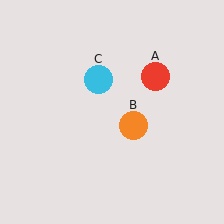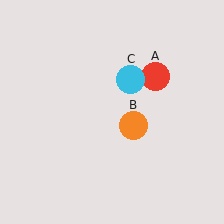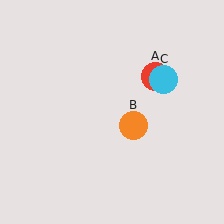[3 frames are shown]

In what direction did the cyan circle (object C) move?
The cyan circle (object C) moved right.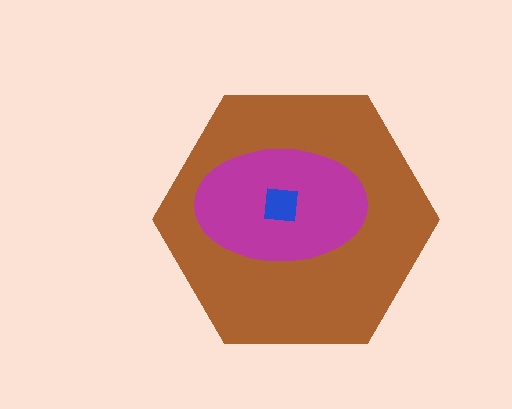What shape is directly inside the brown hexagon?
The magenta ellipse.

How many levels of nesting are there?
3.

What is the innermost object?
The blue square.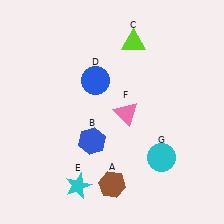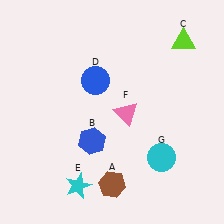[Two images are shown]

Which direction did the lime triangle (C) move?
The lime triangle (C) moved right.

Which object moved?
The lime triangle (C) moved right.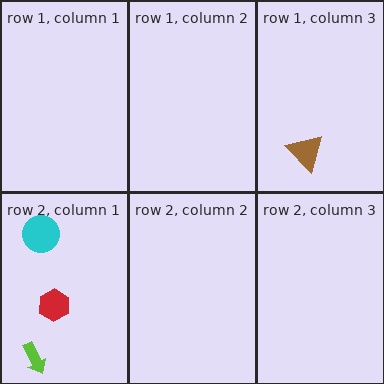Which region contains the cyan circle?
The row 2, column 1 region.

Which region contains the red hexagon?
The row 2, column 1 region.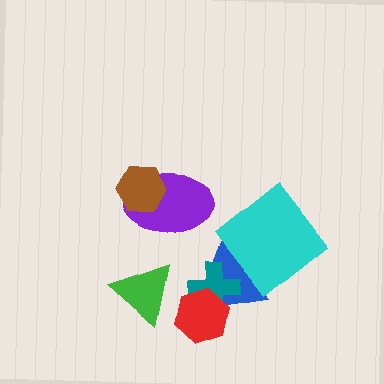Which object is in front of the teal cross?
The red hexagon is in front of the teal cross.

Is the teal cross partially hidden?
Yes, it is partially covered by another shape.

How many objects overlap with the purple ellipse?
1 object overlaps with the purple ellipse.